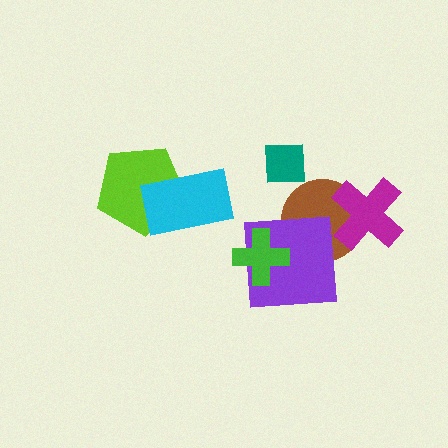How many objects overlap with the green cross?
1 object overlaps with the green cross.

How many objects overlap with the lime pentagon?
1 object overlaps with the lime pentagon.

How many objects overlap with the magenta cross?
1 object overlaps with the magenta cross.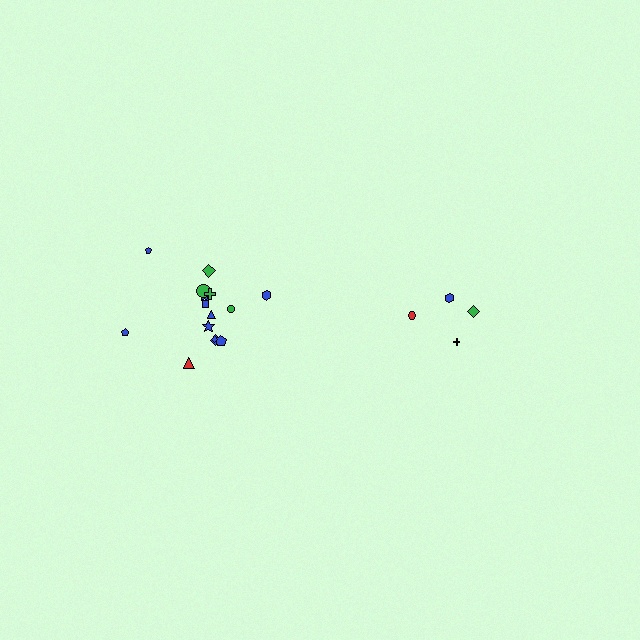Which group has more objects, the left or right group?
The left group.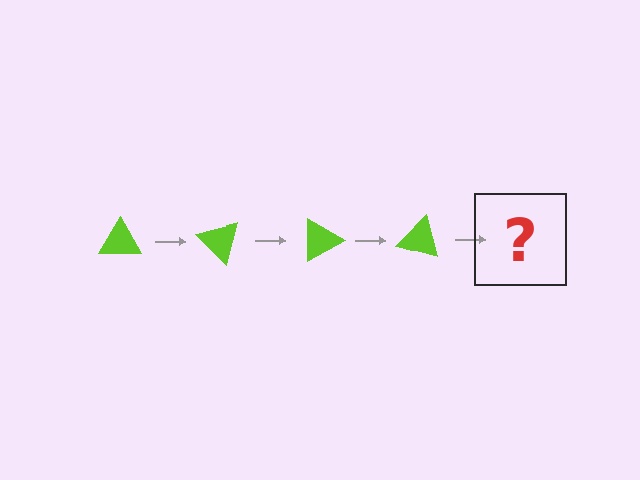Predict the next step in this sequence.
The next step is a lime triangle rotated 180 degrees.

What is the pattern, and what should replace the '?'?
The pattern is that the triangle rotates 45 degrees each step. The '?' should be a lime triangle rotated 180 degrees.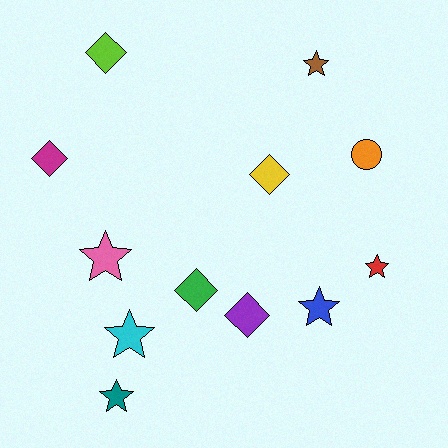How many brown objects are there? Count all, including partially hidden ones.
There is 1 brown object.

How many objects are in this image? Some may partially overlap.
There are 12 objects.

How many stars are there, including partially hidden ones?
There are 6 stars.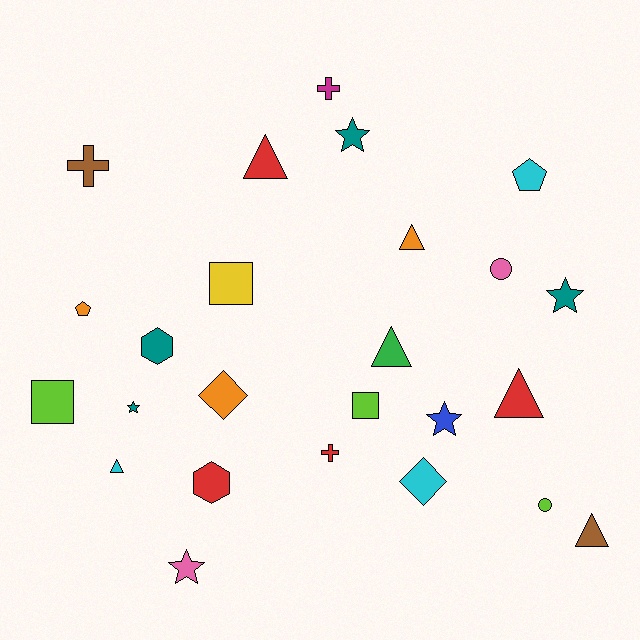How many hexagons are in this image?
There are 2 hexagons.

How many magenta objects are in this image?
There is 1 magenta object.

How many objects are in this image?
There are 25 objects.